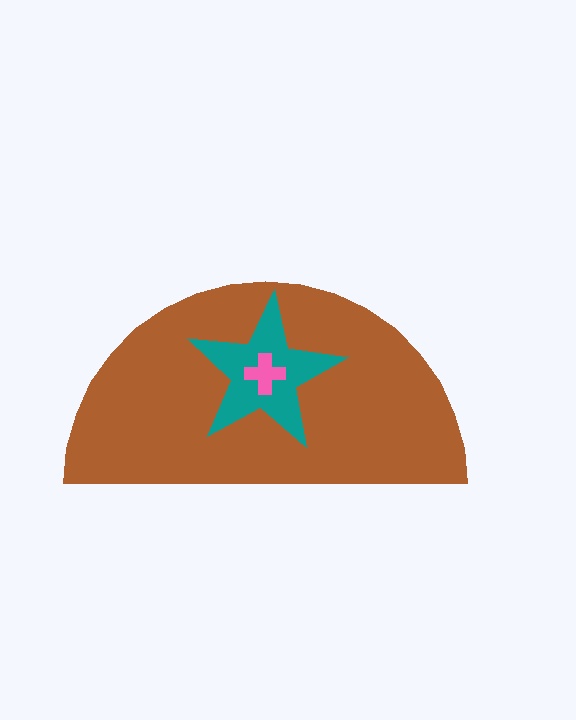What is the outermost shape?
The brown semicircle.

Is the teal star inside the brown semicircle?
Yes.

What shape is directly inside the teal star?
The pink cross.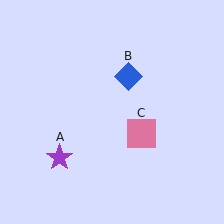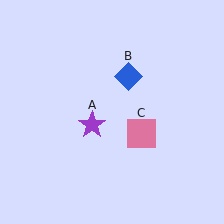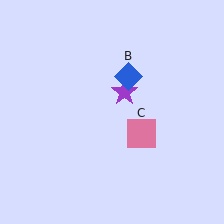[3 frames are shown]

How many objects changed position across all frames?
1 object changed position: purple star (object A).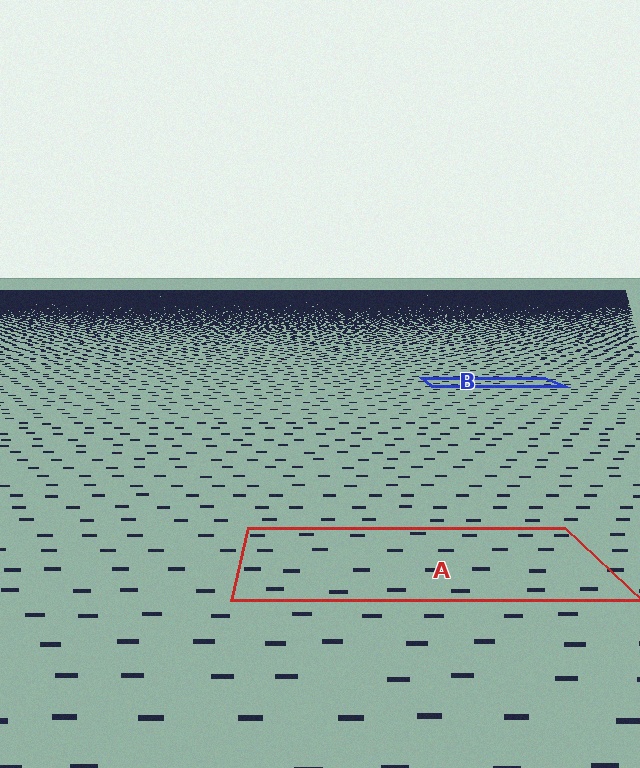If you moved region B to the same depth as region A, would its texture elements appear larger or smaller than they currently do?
They would appear larger. At a closer depth, the same texture elements are projected at a bigger on-screen size.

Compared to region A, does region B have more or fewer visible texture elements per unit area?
Region B has more texture elements per unit area — they are packed more densely because it is farther away.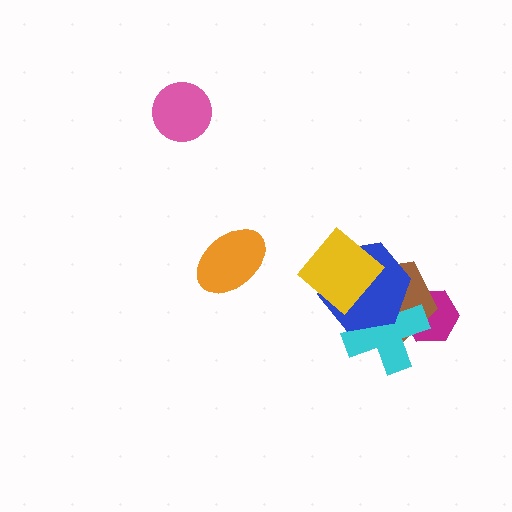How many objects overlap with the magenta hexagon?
2 objects overlap with the magenta hexagon.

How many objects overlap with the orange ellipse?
0 objects overlap with the orange ellipse.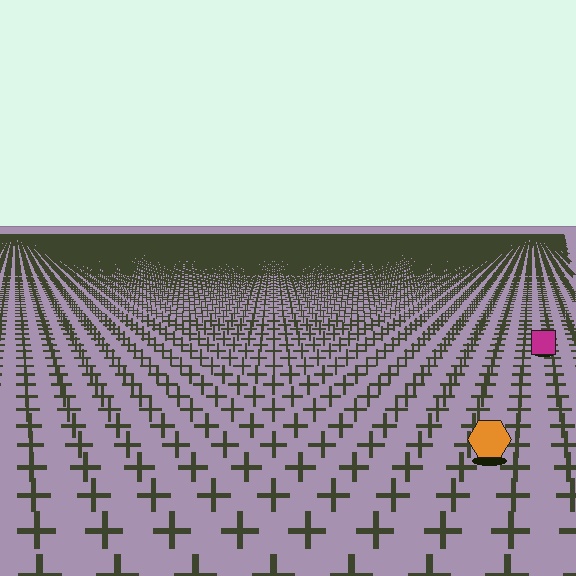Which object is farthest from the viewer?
The magenta square is farthest from the viewer. It appears smaller and the ground texture around it is denser.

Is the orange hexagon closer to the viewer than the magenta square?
Yes. The orange hexagon is closer — you can tell from the texture gradient: the ground texture is coarser near it.